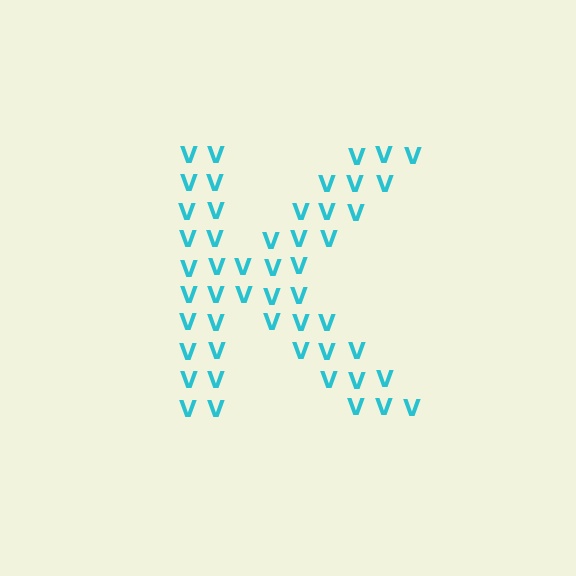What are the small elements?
The small elements are letter V's.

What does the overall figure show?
The overall figure shows the letter K.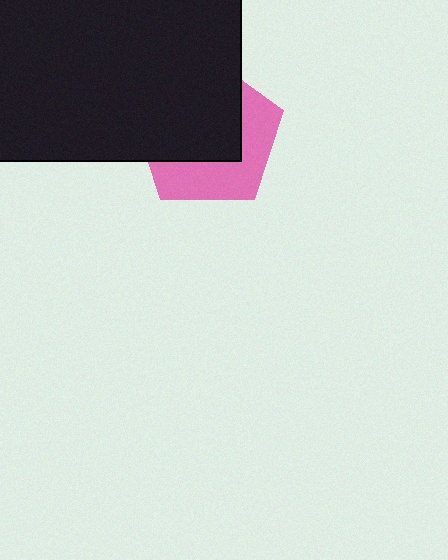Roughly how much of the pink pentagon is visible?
A small part of it is visible (roughly 42%).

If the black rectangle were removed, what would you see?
You would see the complete pink pentagon.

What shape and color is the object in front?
The object in front is a black rectangle.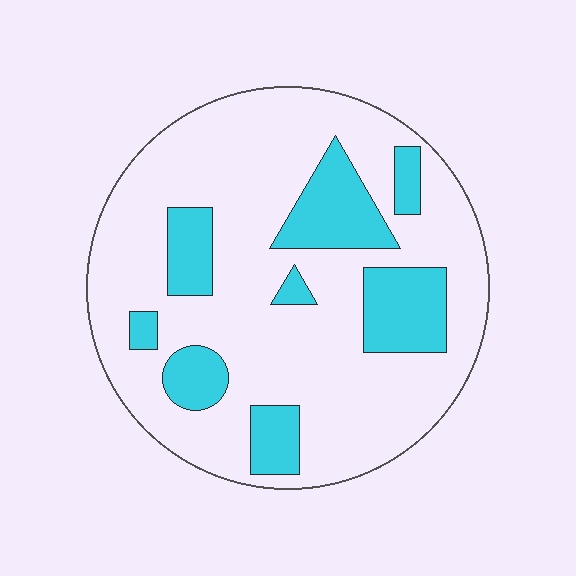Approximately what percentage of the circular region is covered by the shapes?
Approximately 25%.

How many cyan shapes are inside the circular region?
8.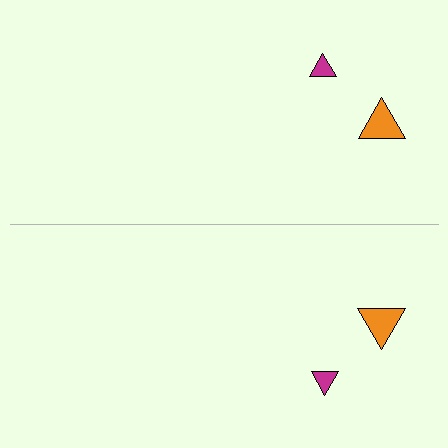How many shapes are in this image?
There are 4 shapes in this image.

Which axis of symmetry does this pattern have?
The pattern has a horizontal axis of symmetry running through the center of the image.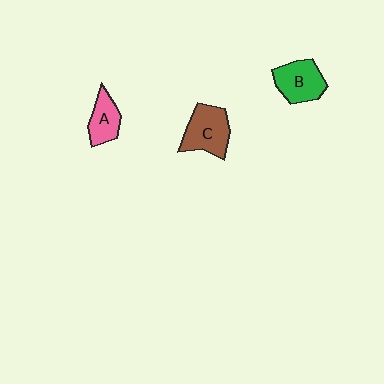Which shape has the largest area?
Shape C (brown).